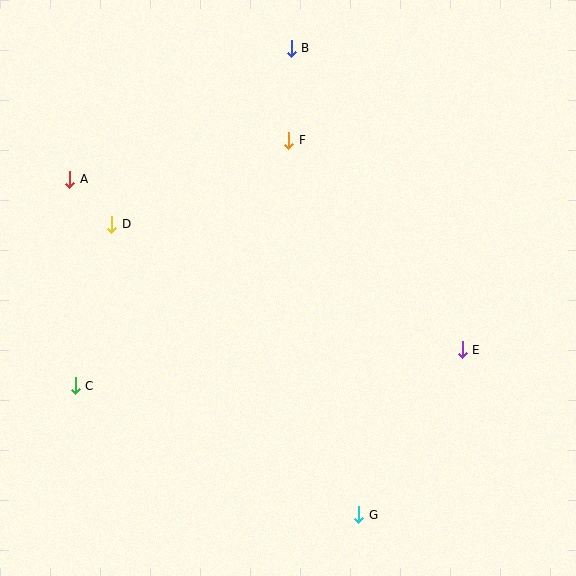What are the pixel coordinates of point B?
Point B is at (291, 48).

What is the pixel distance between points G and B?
The distance between G and B is 471 pixels.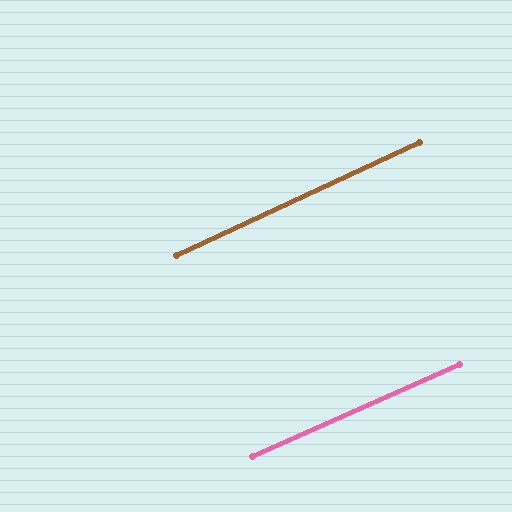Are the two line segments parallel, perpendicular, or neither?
Parallel — their directions differ by only 1.0°.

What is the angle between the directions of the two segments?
Approximately 1 degree.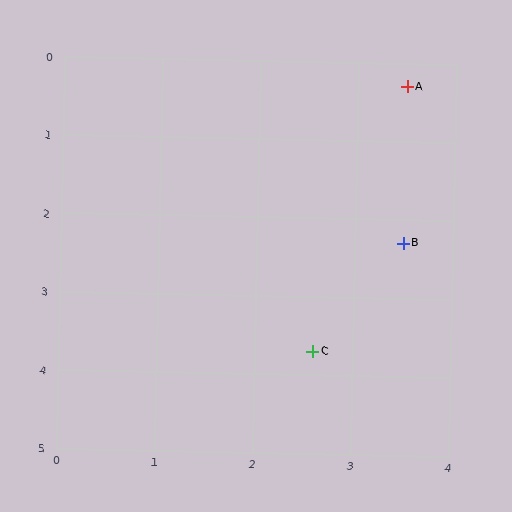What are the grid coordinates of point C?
Point C is at approximately (2.6, 3.7).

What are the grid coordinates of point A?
Point A is at approximately (3.5, 0.3).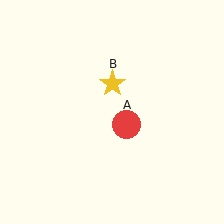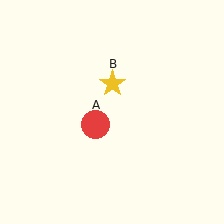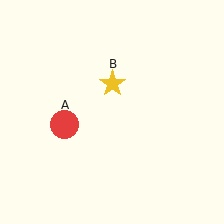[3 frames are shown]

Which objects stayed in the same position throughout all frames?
Yellow star (object B) remained stationary.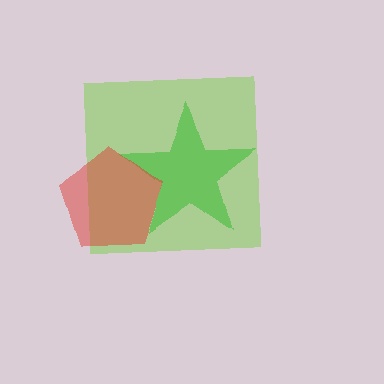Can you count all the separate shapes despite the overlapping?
Yes, there are 3 separate shapes.